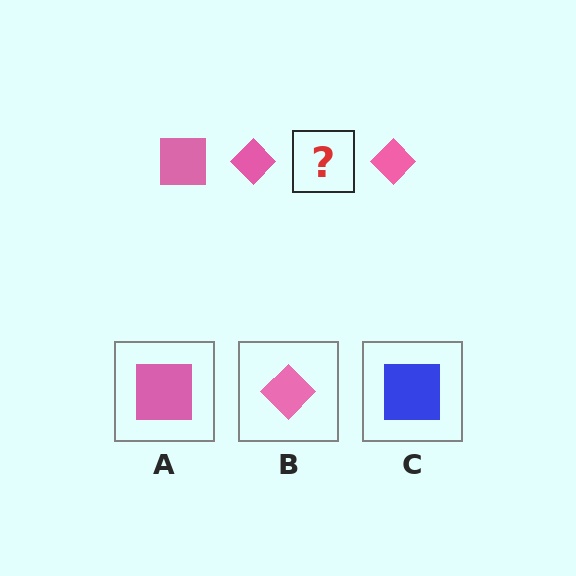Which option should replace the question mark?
Option A.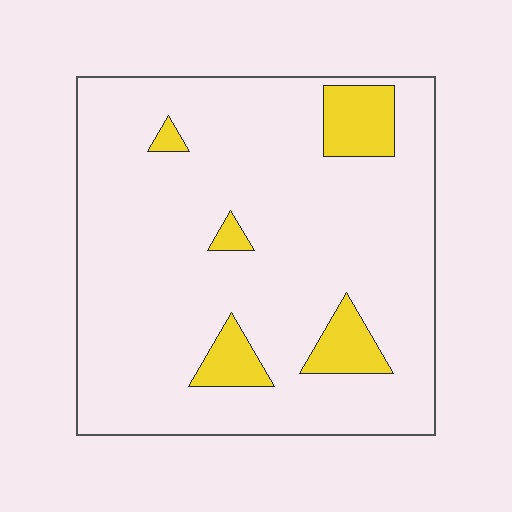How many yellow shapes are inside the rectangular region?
5.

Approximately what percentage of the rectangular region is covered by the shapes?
Approximately 10%.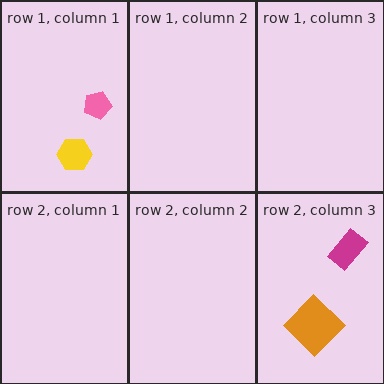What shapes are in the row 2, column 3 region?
The magenta rectangle, the orange diamond.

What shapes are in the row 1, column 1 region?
The pink pentagon, the yellow hexagon.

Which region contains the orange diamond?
The row 2, column 3 region.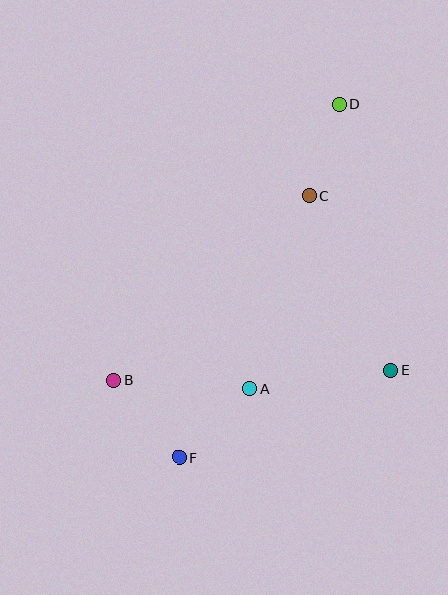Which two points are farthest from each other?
Points D and F are farthest from each other.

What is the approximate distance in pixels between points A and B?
The distance between A and B is approximately 136 pixels.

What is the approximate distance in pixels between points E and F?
The distance between E and F is approximately 229 pixels.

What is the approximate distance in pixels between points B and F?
The distance between B and F is approximately 101 pixels.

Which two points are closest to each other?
Points C and D are closest to each other.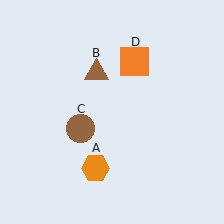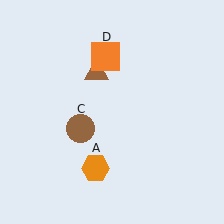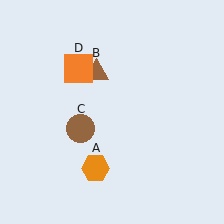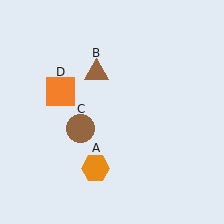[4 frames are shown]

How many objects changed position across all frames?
1 object changed position: orange square (object D).